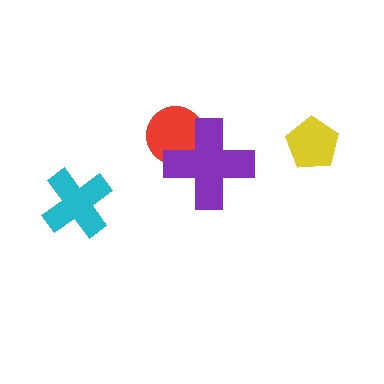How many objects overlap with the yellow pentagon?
0 objects overlap with the yellow pentagon.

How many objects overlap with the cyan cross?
0 objects overlap with the cyan cross.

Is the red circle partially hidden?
Yes, it is partially covered by another shape.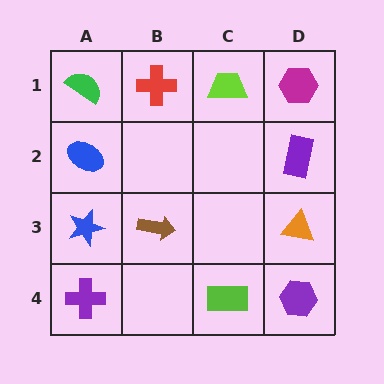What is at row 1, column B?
A red cross.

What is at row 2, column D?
A purple rectangle.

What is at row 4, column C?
A lime rectangle.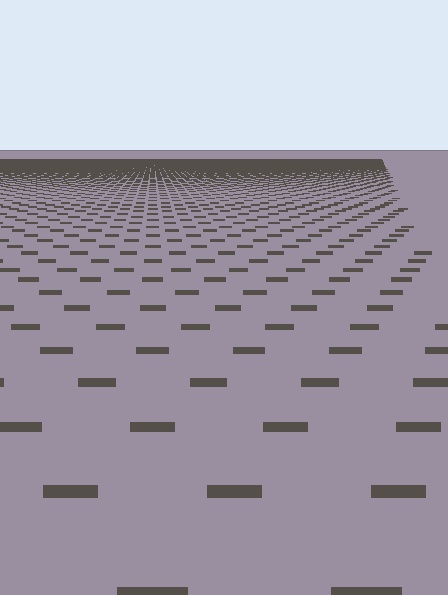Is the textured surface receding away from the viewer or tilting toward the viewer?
The surface is receding away from the viewer. Texture elements get smaller and denser toward the top.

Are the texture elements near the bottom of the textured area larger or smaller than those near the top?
Larger. Near the bottom, elements are closer to the viewer and appear at a bigger on-screen size.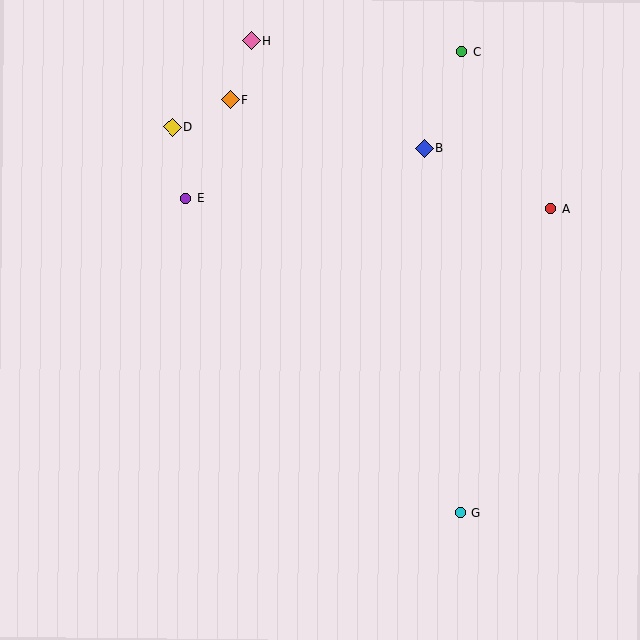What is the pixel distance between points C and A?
The distance between C and A is 181 pixels.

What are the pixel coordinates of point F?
Point F is at (230, 100).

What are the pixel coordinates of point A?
Point A is at (551, 209).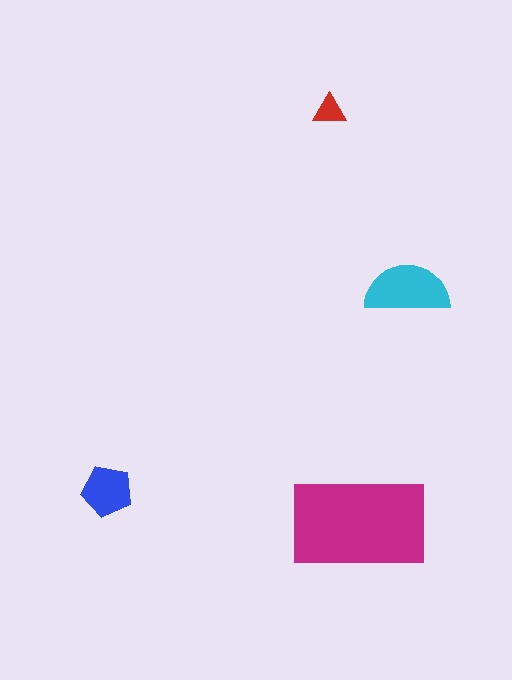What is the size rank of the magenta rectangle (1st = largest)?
1st.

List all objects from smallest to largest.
The red triangle, the blue pentagon, the cyan semicircle, the magenta rectangle.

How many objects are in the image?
There are 4 objects in the image.